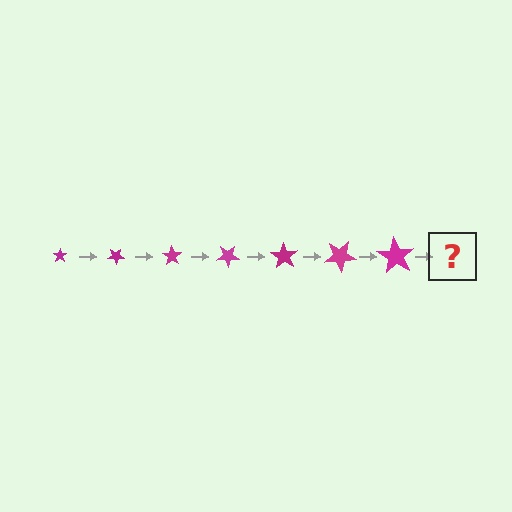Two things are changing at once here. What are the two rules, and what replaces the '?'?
The two rules are that the star grows larger each step and it rotates 35 degrees each step. The '?' should be a star, larger than the previous one and rotated 245 degrees from the start.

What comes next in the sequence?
The next element should be a star, larger than the previous one and rotated 245 degrees from the start.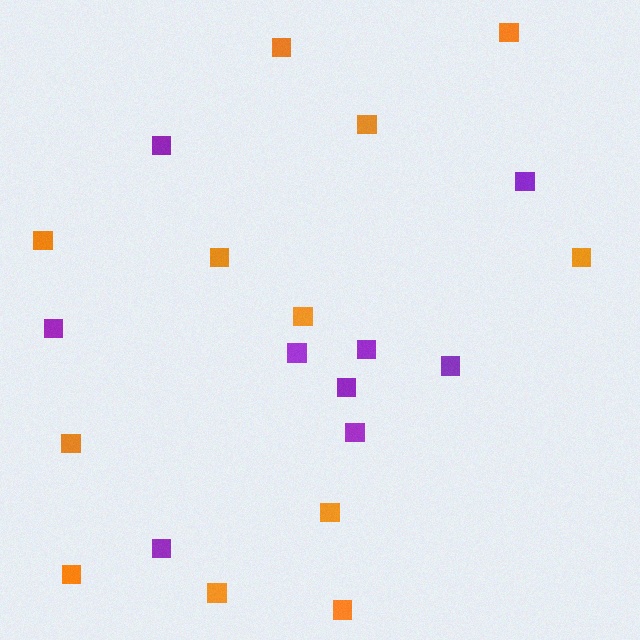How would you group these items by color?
There are 2 groups: one group of purple squares (9) and one group of orange squares (12).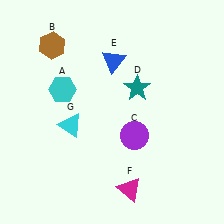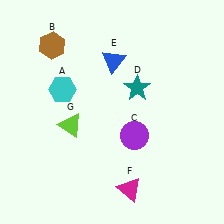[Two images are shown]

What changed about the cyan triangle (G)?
In Image 1, G is cyan. In Image 2, it changed to lime.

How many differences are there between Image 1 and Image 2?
There is 1 difference between the two images.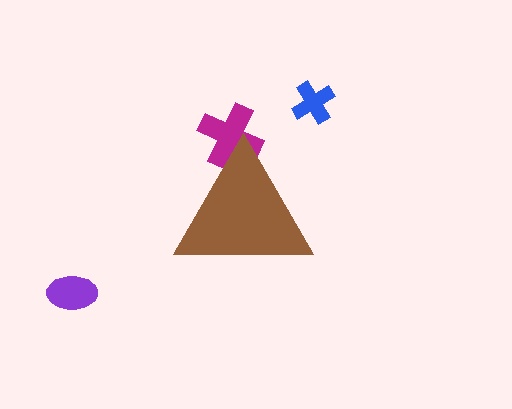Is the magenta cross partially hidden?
Yes, the magenta cross is partially hidden behind the brown triangle.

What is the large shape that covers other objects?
A brown triangle.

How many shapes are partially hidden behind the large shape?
1 shape is partially hidden.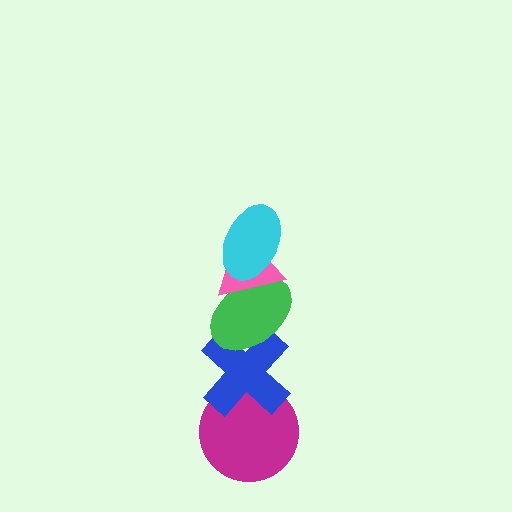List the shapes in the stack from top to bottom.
From top to bottom: the cyan ellipse, the pink triangle, the green ellipse, the blue cross, the magenta circle.